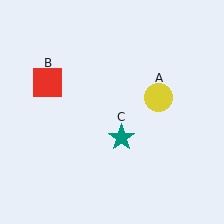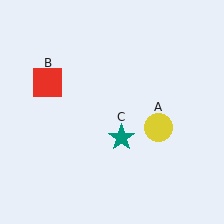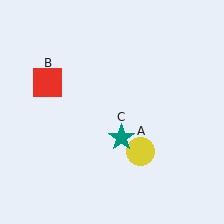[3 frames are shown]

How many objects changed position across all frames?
1 object changed position: yellow circle (object A).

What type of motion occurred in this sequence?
The yellow circle (object A) rotated clockwise around the center of the scene.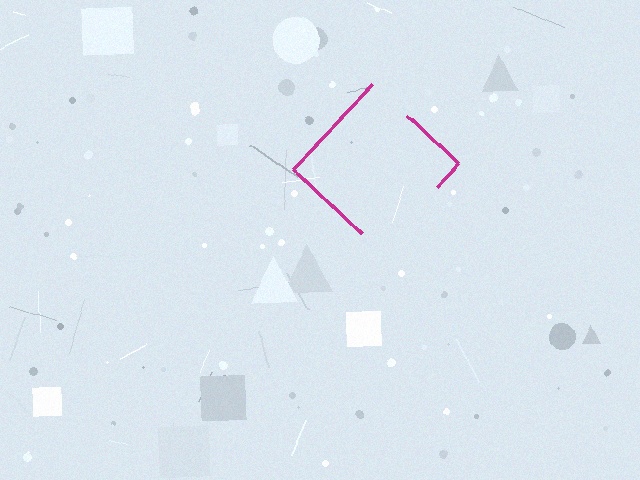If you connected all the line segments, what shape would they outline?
They would outline a diamond.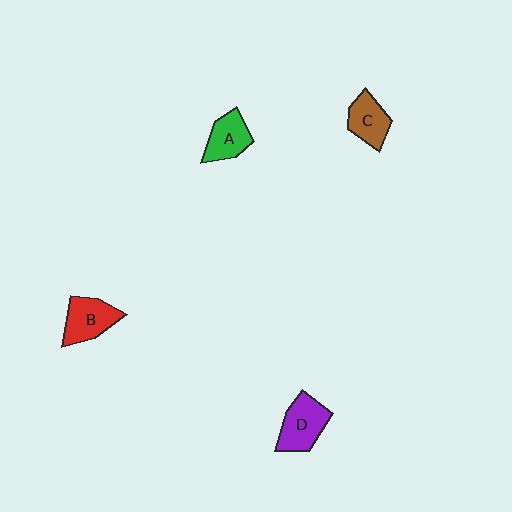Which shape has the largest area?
Shape D (purple).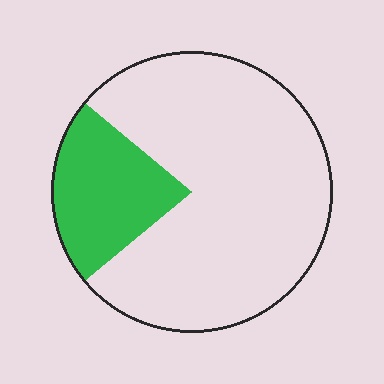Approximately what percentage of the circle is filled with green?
Approximately 20%.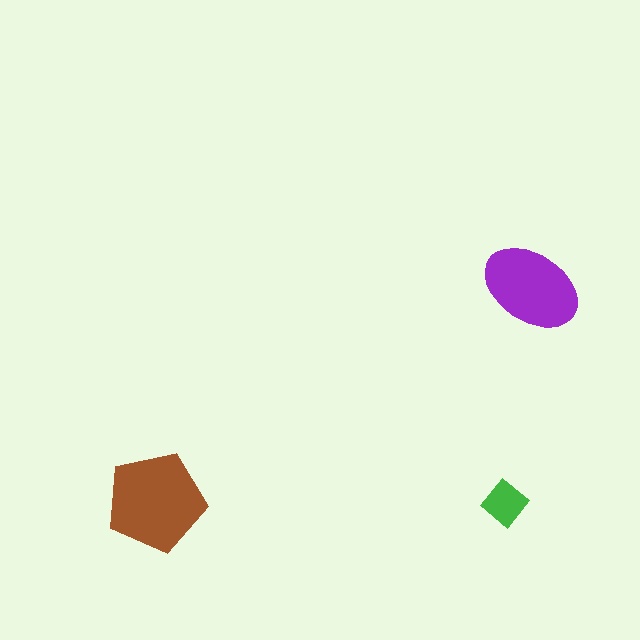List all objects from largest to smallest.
The brown pentagon, the purple ellipse, the green diamond.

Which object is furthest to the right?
The purple ellipse is rightmost.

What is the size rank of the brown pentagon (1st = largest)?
1st.